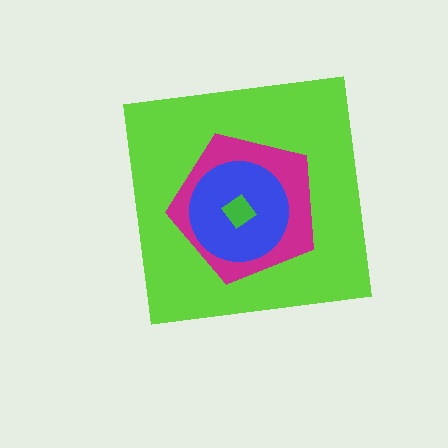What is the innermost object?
The green diamond.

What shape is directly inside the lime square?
The magenta pentagon.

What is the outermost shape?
The lime square.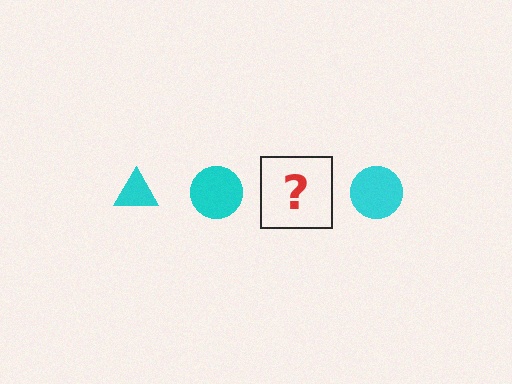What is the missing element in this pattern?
The missing element is a cyan triangle.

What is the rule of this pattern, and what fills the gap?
The rule is that the pattern cycles through triangle, circle shapes in cyan. The gap should be filled with a cyan triangle.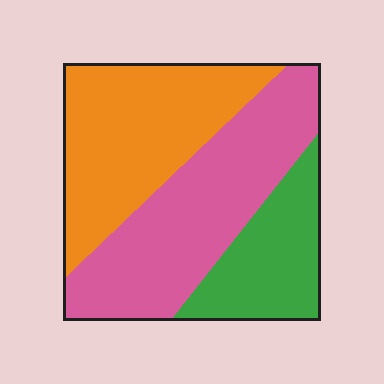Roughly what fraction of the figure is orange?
Orange covers around 35% of the figure.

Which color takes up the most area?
Pink, at roughly 40%.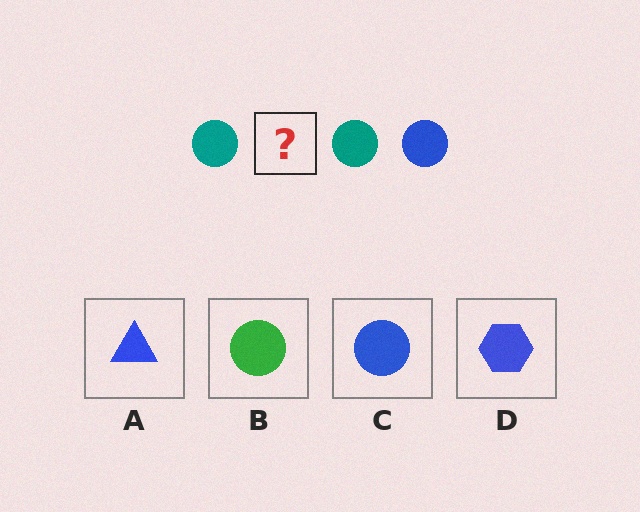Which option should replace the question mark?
Option C.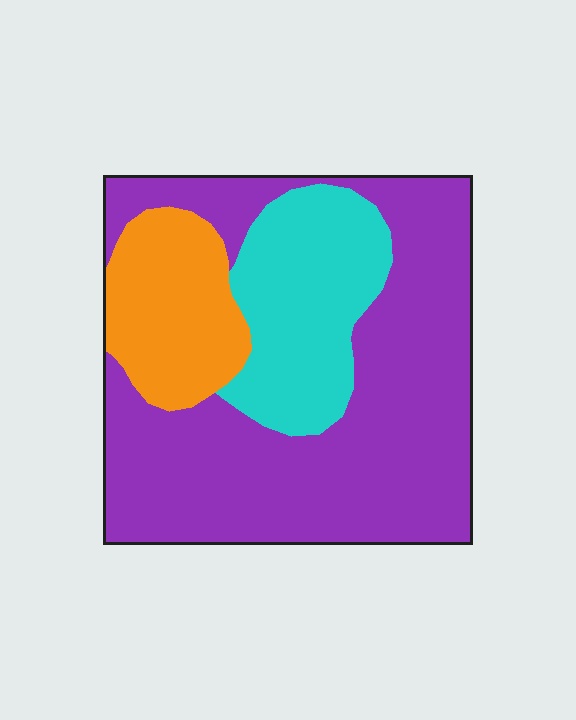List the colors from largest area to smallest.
From largest to smallest: purple, cyan, orange.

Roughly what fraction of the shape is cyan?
Cyan covers around 20% of the shape.